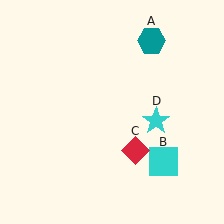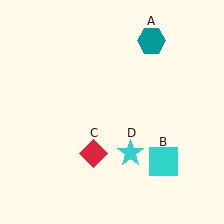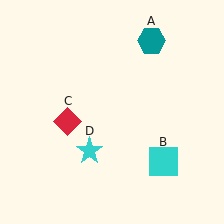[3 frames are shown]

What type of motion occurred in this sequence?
The red diamond (object C), cyan star (object D) rotated clockwise around the center of the scene.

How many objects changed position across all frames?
2 objects changed position: red diamond (object C), cyan star (object D).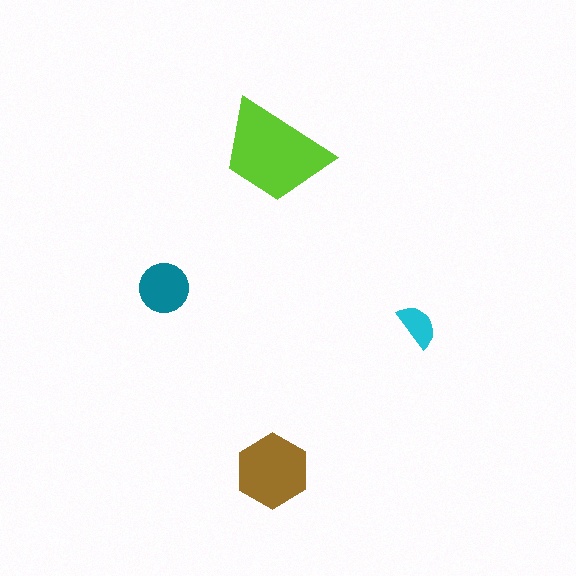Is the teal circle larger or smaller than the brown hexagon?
Smaller.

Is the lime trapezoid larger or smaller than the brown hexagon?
Larger.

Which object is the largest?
The lime trapezoid.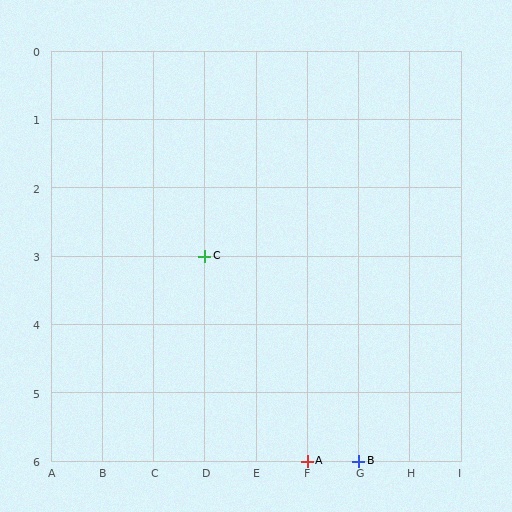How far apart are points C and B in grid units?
Points C and B are 3 columns and 3 rows apart (about 4.2 grid units diagonally).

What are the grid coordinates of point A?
Point A is at grid coordinates (F, 6).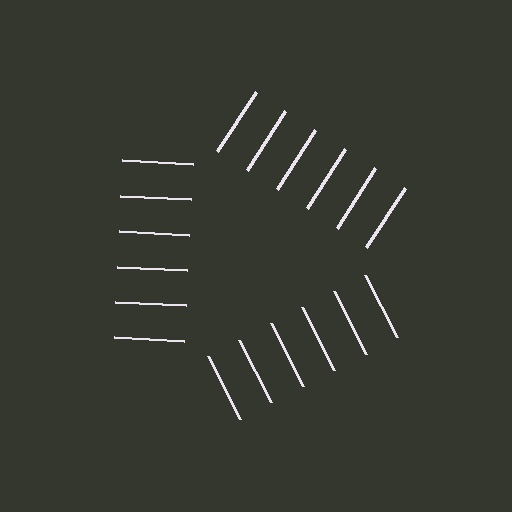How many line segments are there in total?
18 — 6 along each of the 3 edges.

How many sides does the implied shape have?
3 sides — the line-ends trace a triangle.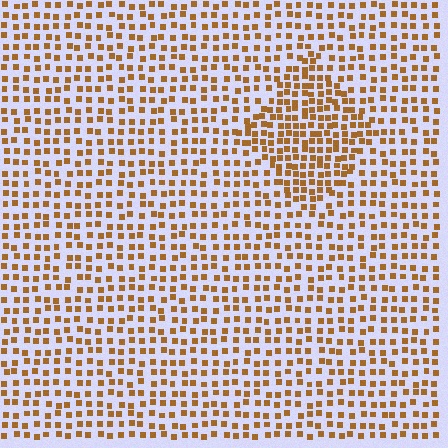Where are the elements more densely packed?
The elements are more densely packed inside the diamond boundary.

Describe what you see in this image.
The image contains small brown elements arranged at two different densities. A diamond-shaped region is visible where the elements are more densely packed than the surrounding area.